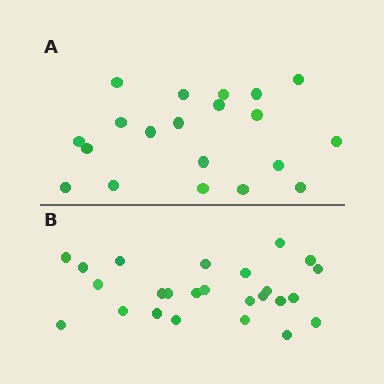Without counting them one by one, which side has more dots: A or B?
Region B (the bottom region) has more dots.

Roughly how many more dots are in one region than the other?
Region B has about 5 more dots than region A.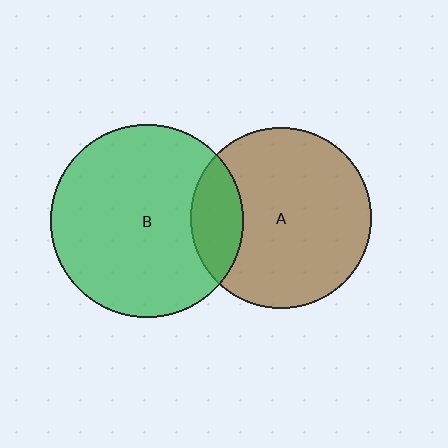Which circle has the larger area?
Circle B (green).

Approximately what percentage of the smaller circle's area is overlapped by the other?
Approximately 20%.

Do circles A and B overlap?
Yes.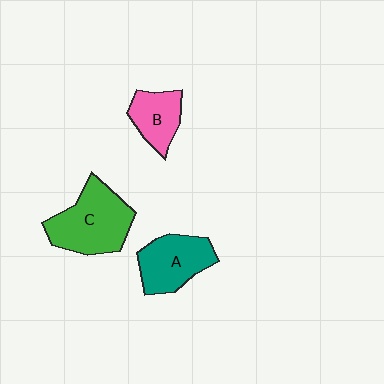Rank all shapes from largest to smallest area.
From largest to smallest: C (green), A (teal), B (pink).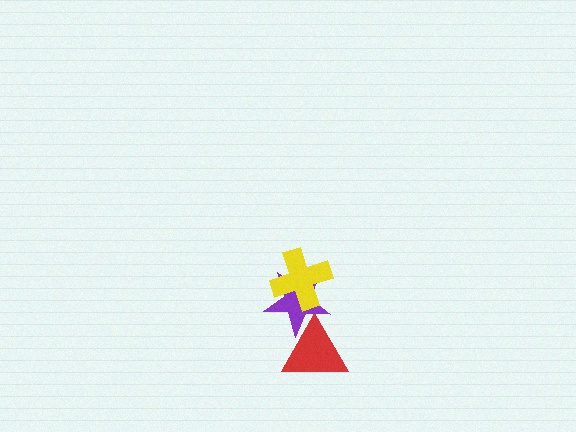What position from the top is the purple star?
The purple star is 2nd from the top.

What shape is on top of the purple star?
The yellow cross is on top of the purple star.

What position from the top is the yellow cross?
The yellow cross is 1st from the top.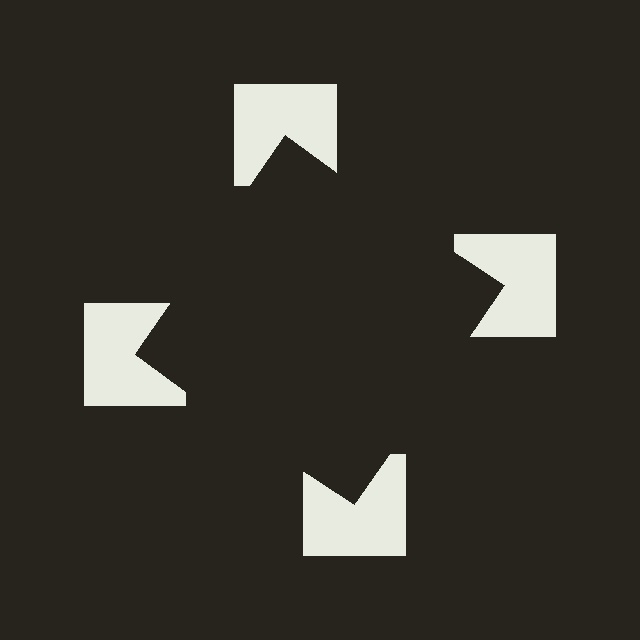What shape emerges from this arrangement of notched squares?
An illusory square — its edges are inferred from the aligned wedge cuts in the notched squares, not physically drawn.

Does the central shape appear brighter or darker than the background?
It typically appears slightly darker than the background, even though no actual brightness change is drawn.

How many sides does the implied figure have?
4 sides.